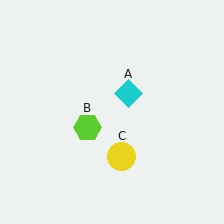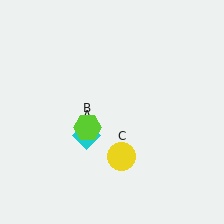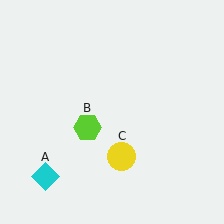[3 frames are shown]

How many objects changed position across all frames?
1 object changed position: cyan diamond (object A).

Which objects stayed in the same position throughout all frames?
Lime hexagon (object B) and yellow circle (object C) remained stationary.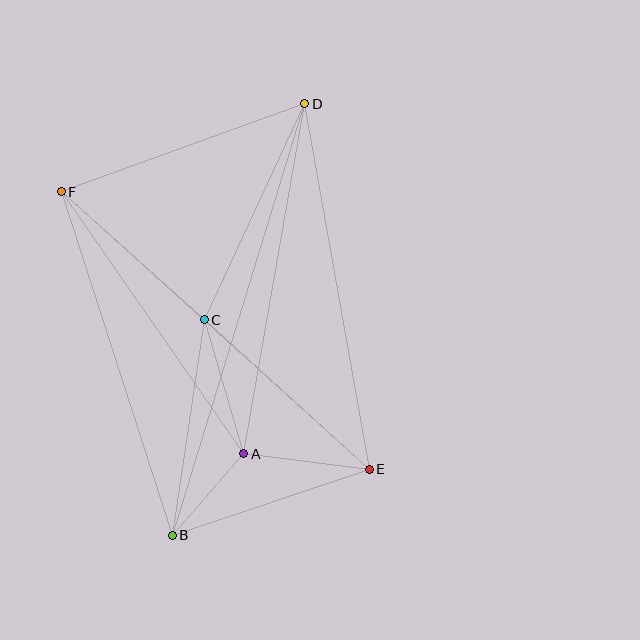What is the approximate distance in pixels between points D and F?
The distance between D and F is approximately 259 pixels.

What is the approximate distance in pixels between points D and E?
The distance between D and E is approximately 371 pixels.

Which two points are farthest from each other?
Points B and D are farthest from each other.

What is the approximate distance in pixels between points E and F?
The distance between E and F is approximately 415 pixels.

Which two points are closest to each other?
Points A and B are closest to each other.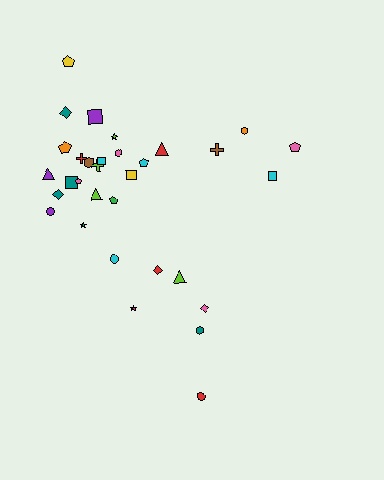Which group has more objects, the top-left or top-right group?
The top-left group.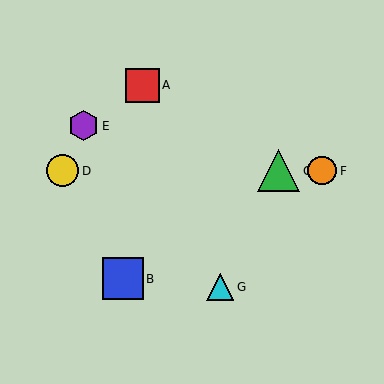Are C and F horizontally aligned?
Yes, both are at y≈171.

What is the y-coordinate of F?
Object F is at y≈171.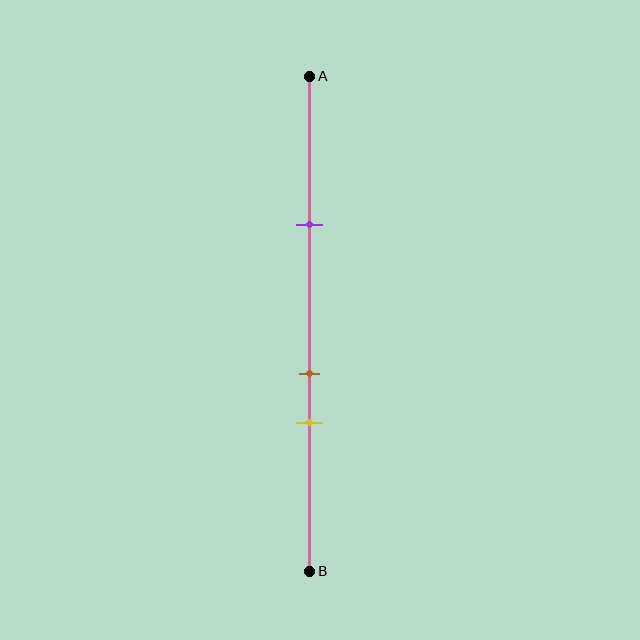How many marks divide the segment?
There are 3 marks dividing the segment.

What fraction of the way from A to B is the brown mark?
The brown mark is approximately 60% (0.6) of the way from A to B.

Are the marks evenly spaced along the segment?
No, the marks are not evenly spaced.